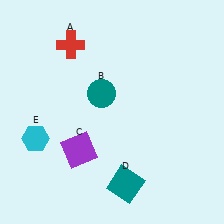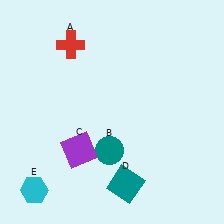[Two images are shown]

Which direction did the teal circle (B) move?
The teal circle (B) moved down.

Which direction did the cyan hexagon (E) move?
The cyan hexagon (E) moved down.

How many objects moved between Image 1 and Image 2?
2 objects moved between the two images.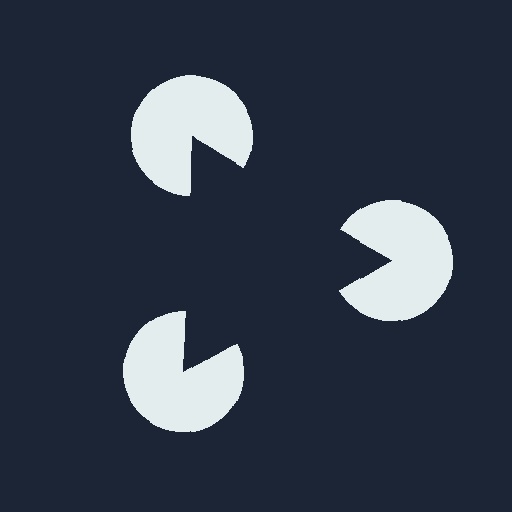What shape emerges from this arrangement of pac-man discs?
An illusory triangle — its edges are inferred from the aligned wedge cuts in the pac-man discs, not physically drawn.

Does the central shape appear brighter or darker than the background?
It typically appears slightly darker than the background, even though no actual brightness change is drawn.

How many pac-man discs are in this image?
There are 3 — one at each vertex of the illusory triangle.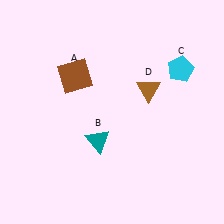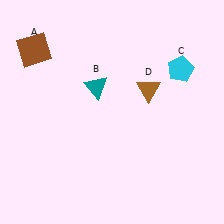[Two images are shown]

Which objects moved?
The objects that moved are: the brown square (A), the teal triangle (B).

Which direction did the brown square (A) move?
The brown square (A) moved left.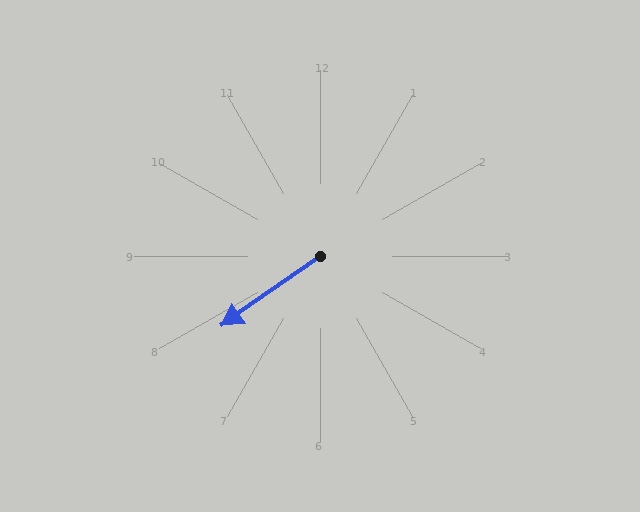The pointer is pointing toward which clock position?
Roughly 8 o'clock.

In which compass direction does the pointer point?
Southwest.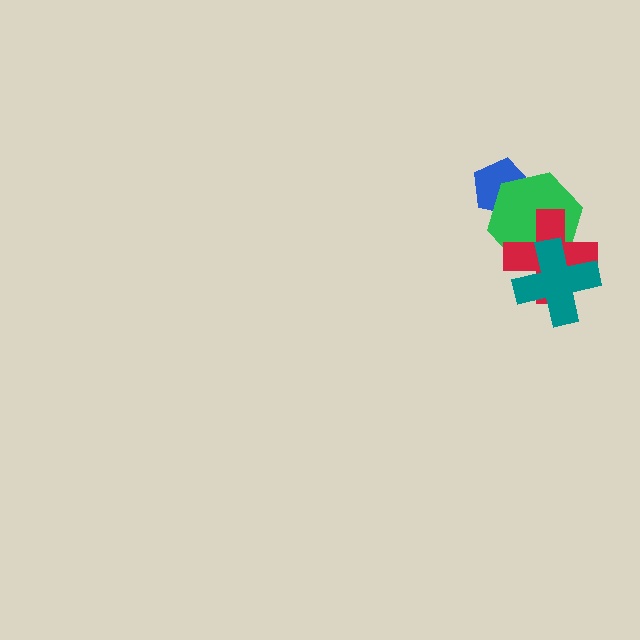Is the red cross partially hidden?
Yes, it is partially covered by another shape.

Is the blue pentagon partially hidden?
Yes, it is partially covered by another shape.